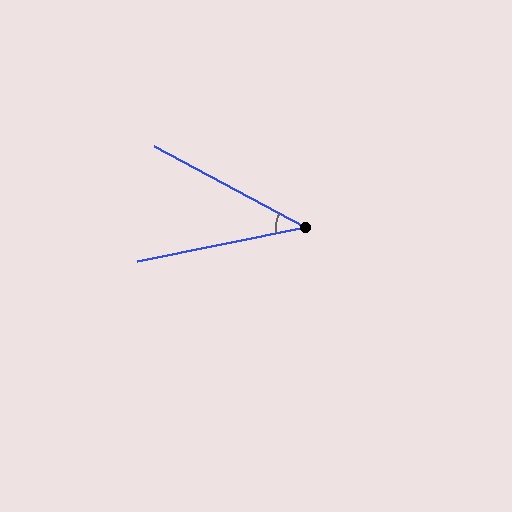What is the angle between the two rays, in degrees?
Approximately 40 degrees.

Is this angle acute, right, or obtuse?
It is acute.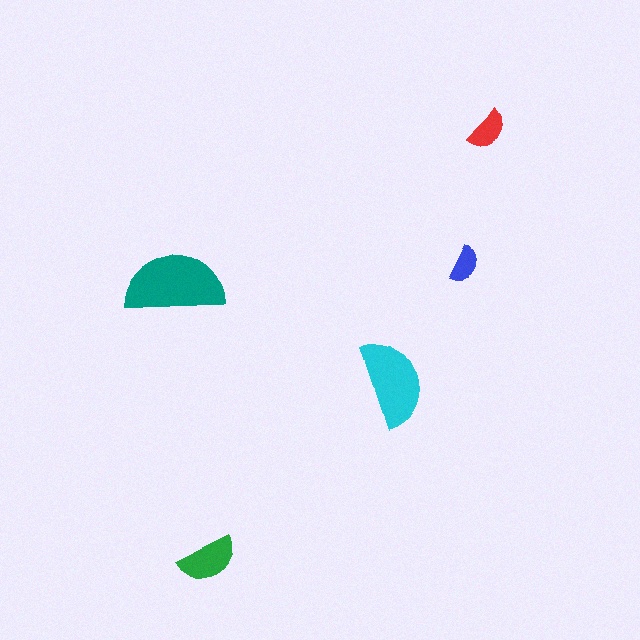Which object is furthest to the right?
The red semicircle is rightmost.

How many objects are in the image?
There are 5 objects in the image.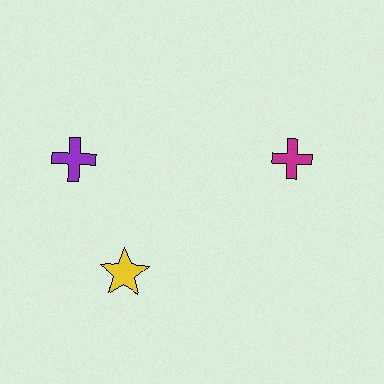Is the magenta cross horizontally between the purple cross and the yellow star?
No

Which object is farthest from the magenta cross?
The purple cross is farthest from the magenta cross.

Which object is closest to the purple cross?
The yellow star is closest to the purple cross.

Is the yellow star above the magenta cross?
No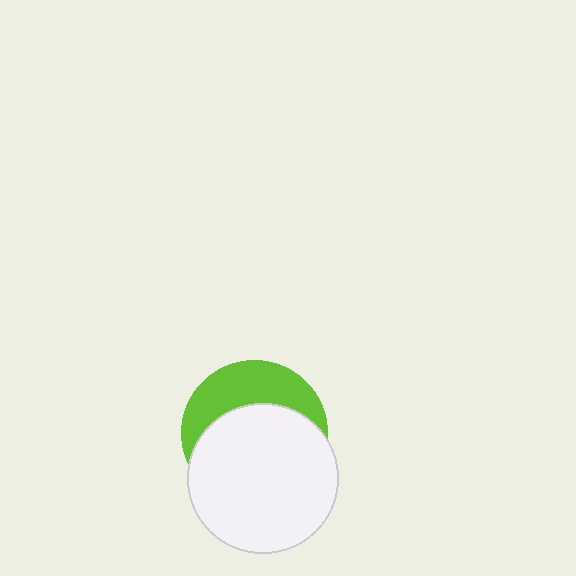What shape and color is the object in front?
The object in front is a white circle.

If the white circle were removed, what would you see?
You would see the complete lime circle.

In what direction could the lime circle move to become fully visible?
The lime circle could move up. That would shift it out from behind the white circle entirely.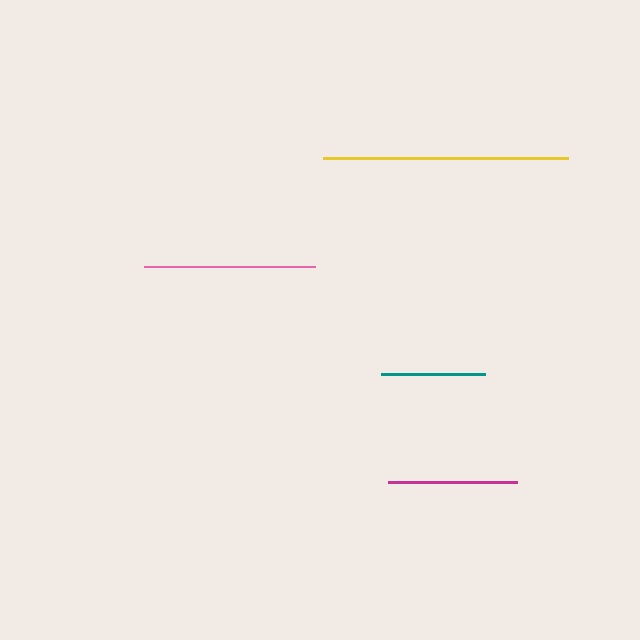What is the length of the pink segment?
The pink segment is approximately 170 pixels long.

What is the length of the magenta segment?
The magenta segment is approximately 130 pixels long.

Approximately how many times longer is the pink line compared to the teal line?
The pink line is approximately 1.6 times the length of the teal line.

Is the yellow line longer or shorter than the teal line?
The yellow line is longer than the teal line.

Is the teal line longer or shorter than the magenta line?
The magenta line is longer than the teal line.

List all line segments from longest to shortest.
From longest to shortest: yellow, pink, magenta, teal.